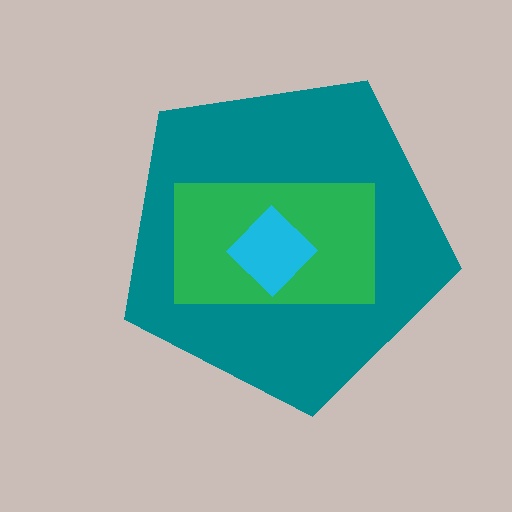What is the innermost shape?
The cyan diamond.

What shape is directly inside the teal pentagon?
The green rectangle.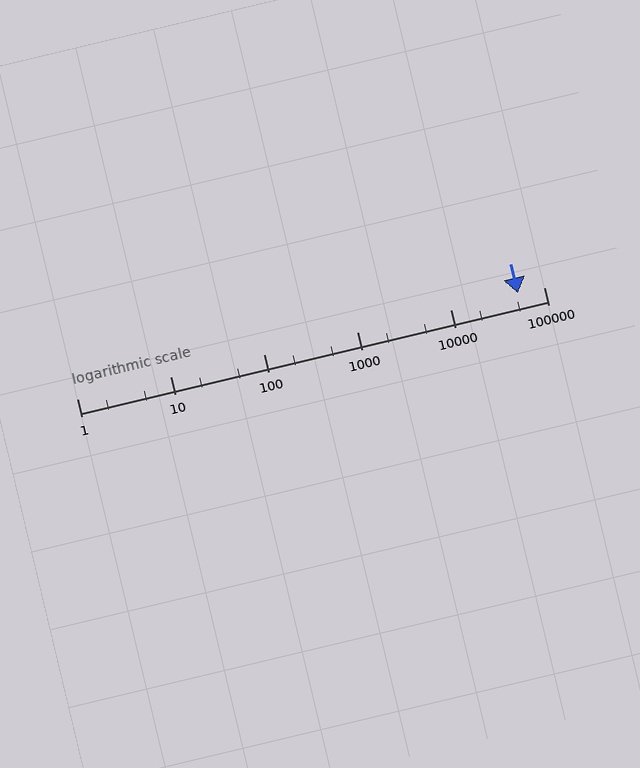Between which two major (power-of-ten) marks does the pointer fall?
The pointer is between 10000 and 100000.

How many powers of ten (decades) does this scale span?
The scale spans 5 decades, from 1 to 100000.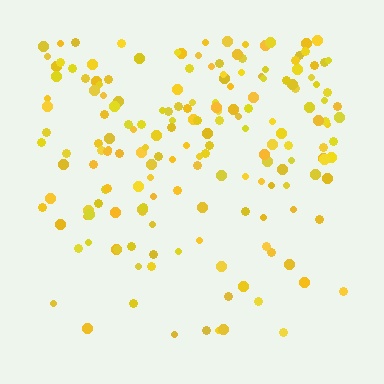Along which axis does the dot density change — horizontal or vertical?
Vertical.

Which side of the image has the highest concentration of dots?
The top.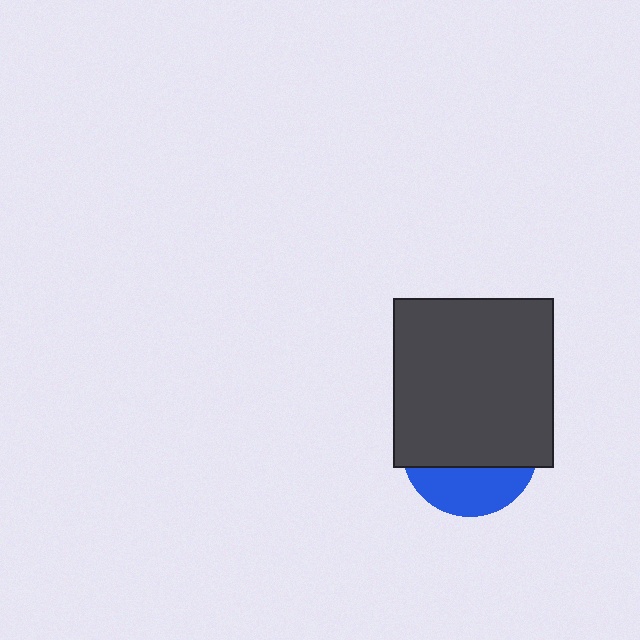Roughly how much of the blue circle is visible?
A small part of it is visible (roughly 33%).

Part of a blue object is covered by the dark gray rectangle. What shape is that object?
It is a circle.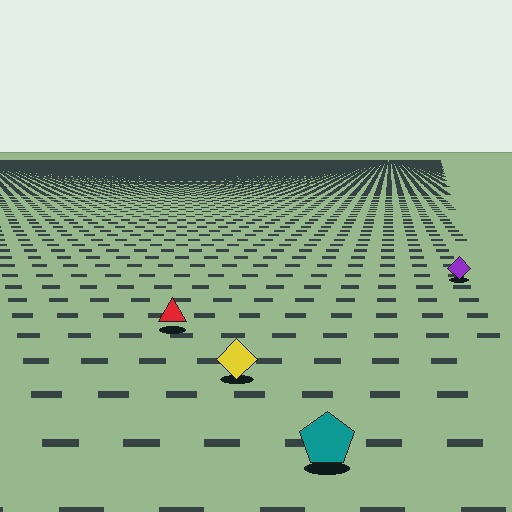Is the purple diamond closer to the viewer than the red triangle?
No. The red triangle is closer — you can tell from the texture gradient: the ground texture is coarser near it.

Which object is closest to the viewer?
The teal pentagon is closest. The texture marks near it are larger and more spread out.